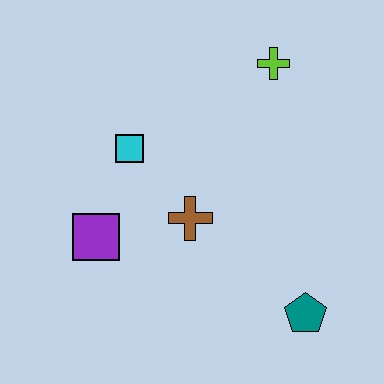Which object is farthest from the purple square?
The lime cross is farthest from the purple square.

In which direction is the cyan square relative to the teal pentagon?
The cyan square is to the left of the teal pentagon.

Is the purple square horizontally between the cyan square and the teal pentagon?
No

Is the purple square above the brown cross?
No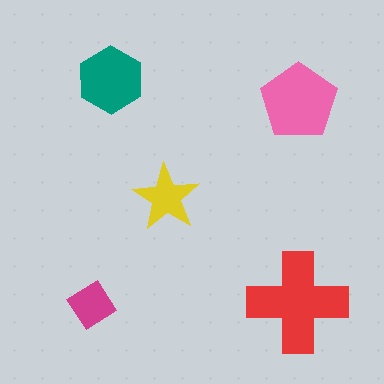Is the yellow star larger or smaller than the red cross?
Smaller.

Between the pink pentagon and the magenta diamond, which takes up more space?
The pink pentagon.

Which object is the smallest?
The magenta diamond.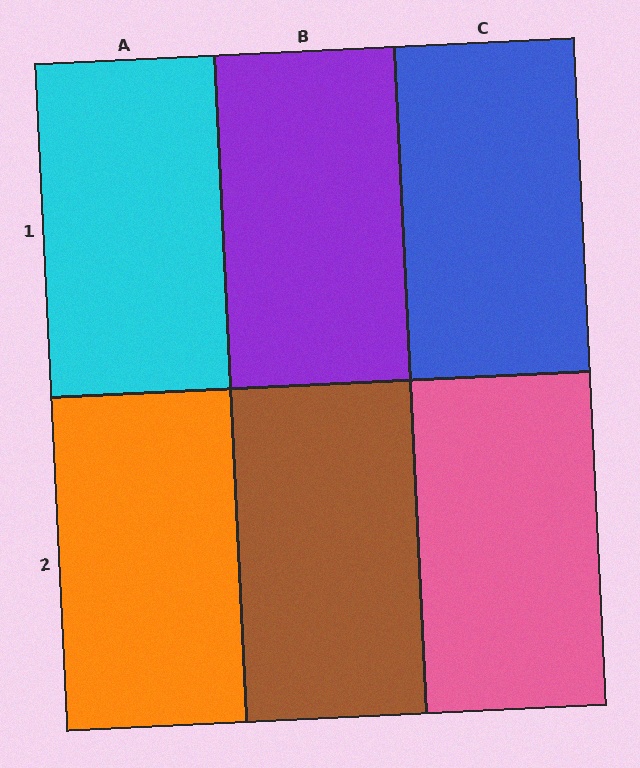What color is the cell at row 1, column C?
Blue.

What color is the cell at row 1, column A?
Cyan.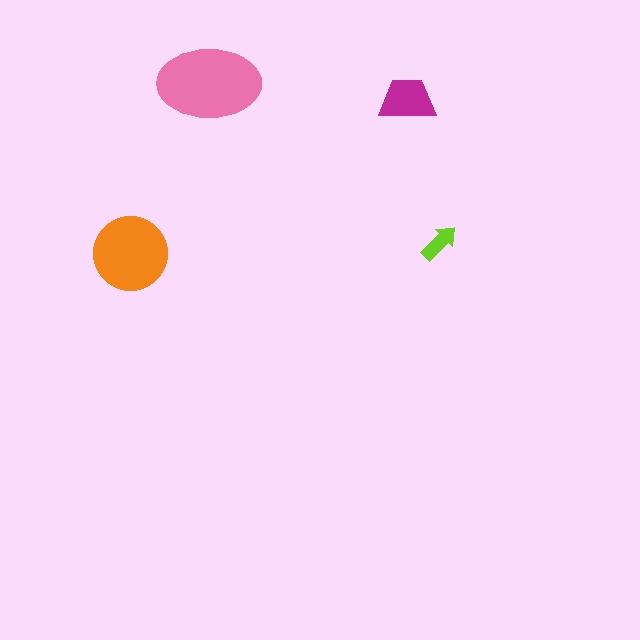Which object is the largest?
The pink ellipse.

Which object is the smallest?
The lime arrow.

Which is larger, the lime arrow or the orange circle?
The orange circle.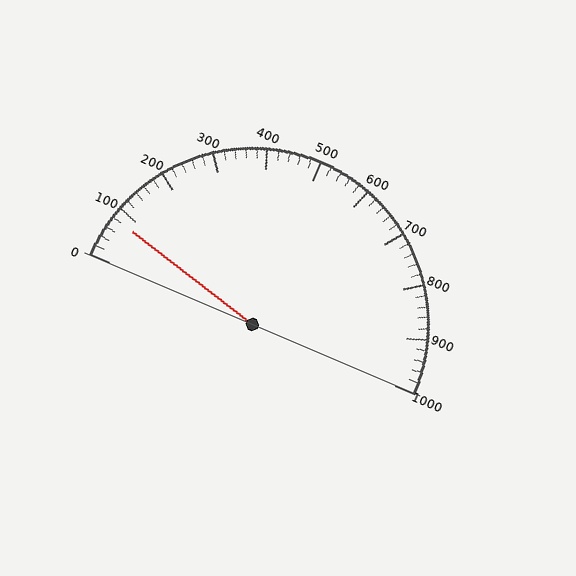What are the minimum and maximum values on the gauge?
The gauge ranges from 0 to 1000.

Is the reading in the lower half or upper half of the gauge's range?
The reading is in the lower half of the range (0 to 1000).